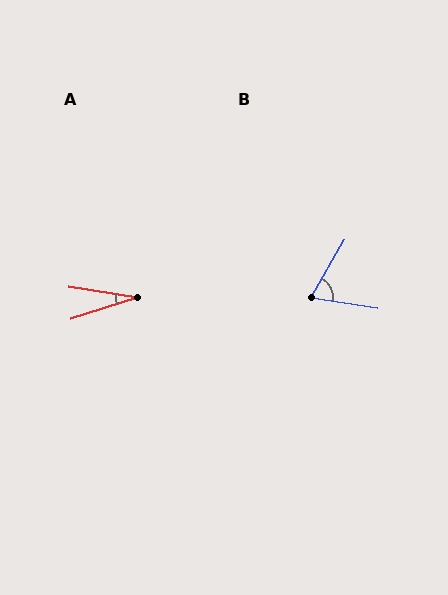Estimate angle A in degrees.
Approximately 26 degrees.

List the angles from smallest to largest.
A (26°), B (69°).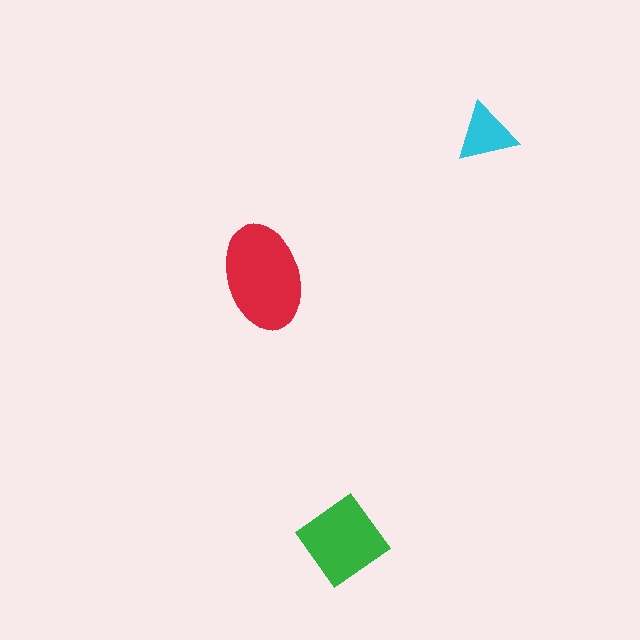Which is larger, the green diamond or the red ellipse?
The red ellipse.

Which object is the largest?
The red ellipse.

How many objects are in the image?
There are 3 objects in the image.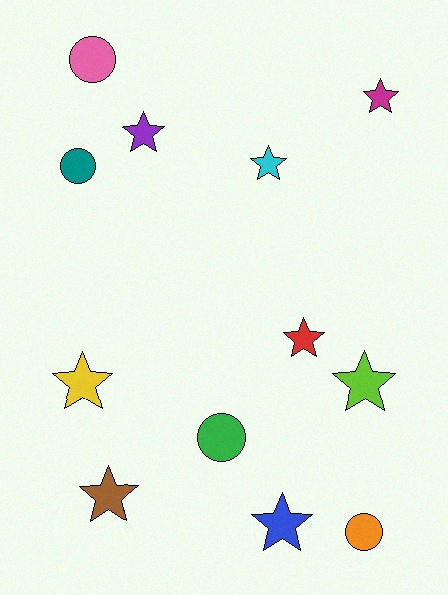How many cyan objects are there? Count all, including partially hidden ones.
There is 1 cyan object.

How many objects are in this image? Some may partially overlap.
There are 12 objects.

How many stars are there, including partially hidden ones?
There are 8 stars.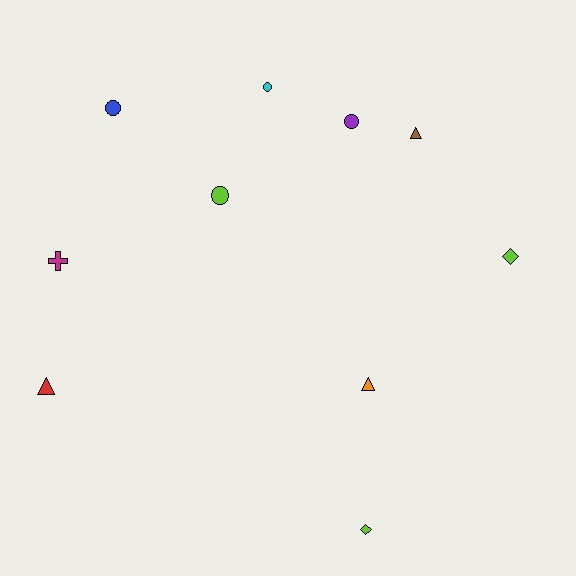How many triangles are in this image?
There are 3 triangles.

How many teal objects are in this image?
There are no teal objects.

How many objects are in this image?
There are 10 objects.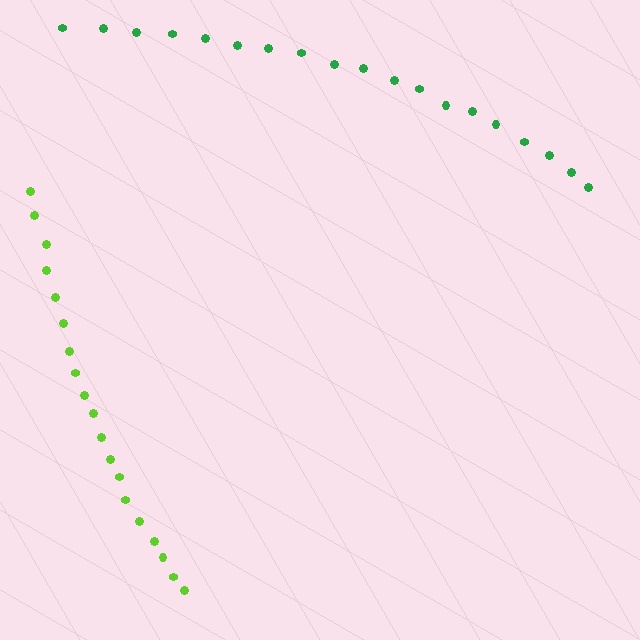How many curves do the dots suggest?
There are 2 distinct paths.